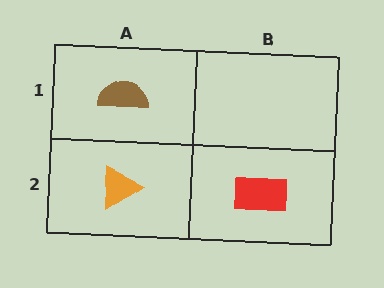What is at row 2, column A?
An orange triangle.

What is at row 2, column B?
A red rectangle.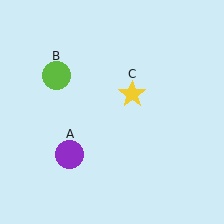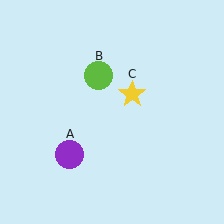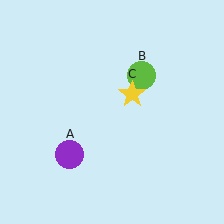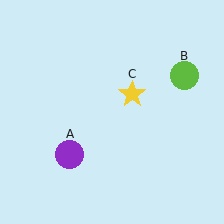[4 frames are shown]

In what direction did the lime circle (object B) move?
The lime circle (object B) moved right.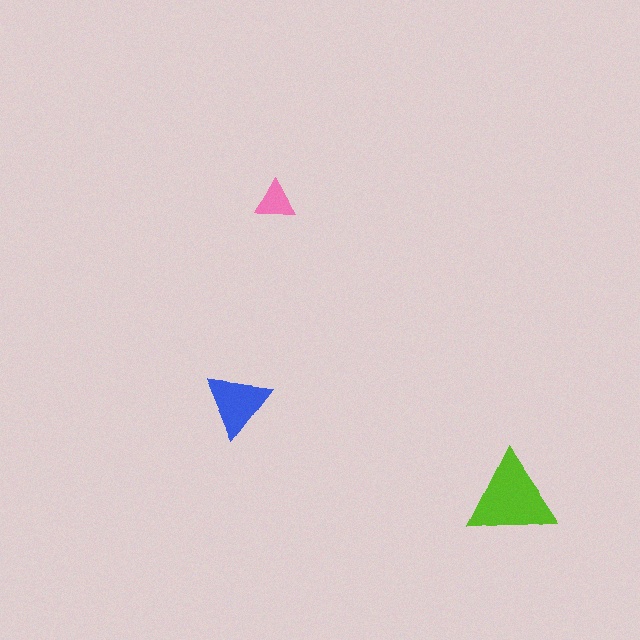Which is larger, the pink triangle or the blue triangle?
The blue one.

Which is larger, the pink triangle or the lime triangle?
The lime one.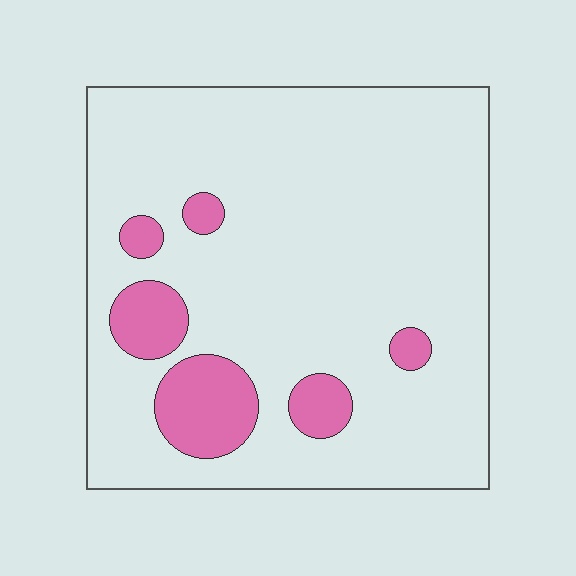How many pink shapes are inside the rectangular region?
6.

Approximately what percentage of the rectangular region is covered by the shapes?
Approximately 15%.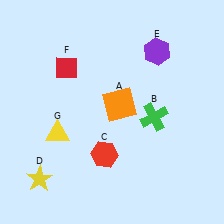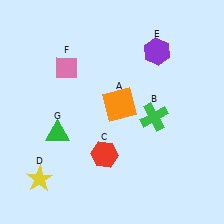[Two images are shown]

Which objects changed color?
F changed from red to pink. G changed from yellow to green.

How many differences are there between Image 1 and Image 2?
There are 2 differences between the two images.